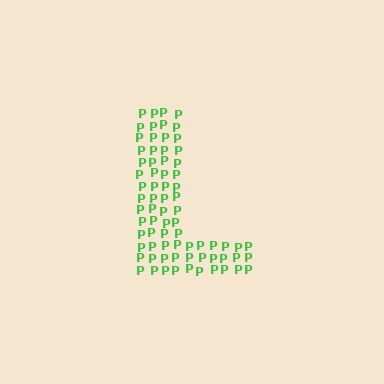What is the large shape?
The large shape is the letter L.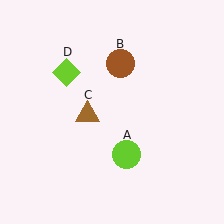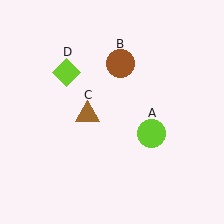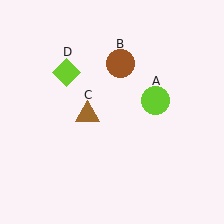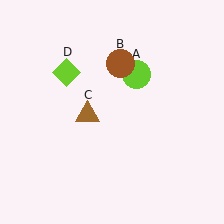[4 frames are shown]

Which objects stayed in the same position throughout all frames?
Brown circle (object B) and brown triangle (object C) and lime diamond (object D) remained stationary.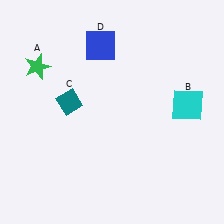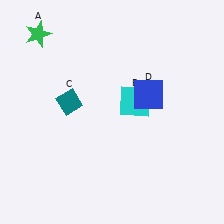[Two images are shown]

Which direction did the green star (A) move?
The green star (A) moved up.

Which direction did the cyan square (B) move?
The cyan square (B) moved left.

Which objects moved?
The objects that moved are: the green star (A), the cyan square (B), the blue square (D).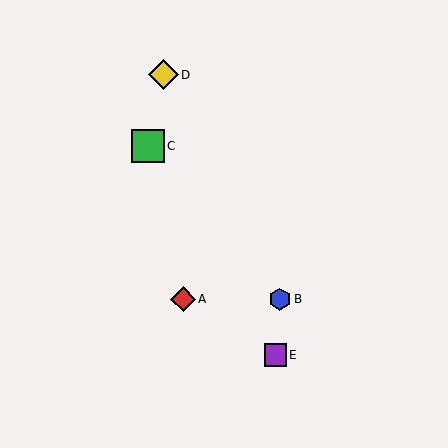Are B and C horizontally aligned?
No, B is at y≈299 and C is at y≈146.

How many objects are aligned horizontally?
2 objects (A, B) are aligned horizontally.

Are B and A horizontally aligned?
Yes, both are at y≈299.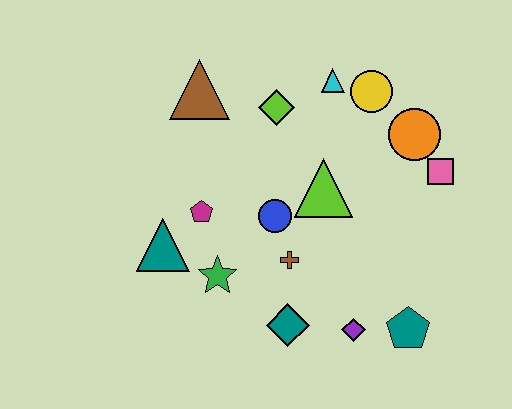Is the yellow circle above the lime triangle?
Yes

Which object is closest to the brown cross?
The blue circle is closest to the brown cross.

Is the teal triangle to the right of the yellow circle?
No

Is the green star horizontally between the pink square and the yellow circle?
No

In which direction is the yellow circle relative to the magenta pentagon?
The yellow circle is to the right of the magenta pentagon.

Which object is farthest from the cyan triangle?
The teal pentagon is farthest from the cyan triangle.